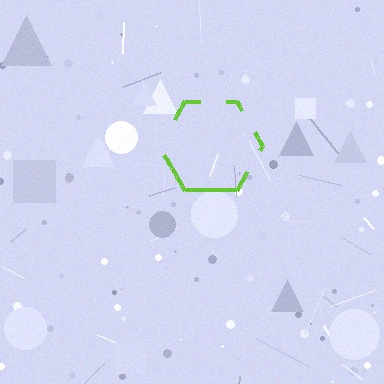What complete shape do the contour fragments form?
The contour fragments form a hexagon.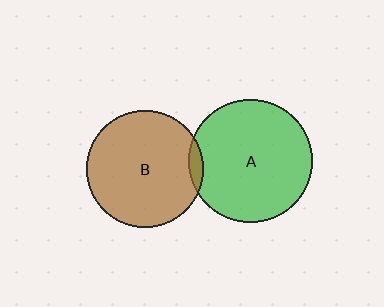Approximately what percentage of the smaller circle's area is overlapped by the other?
Approximately 5%.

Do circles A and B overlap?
Yes.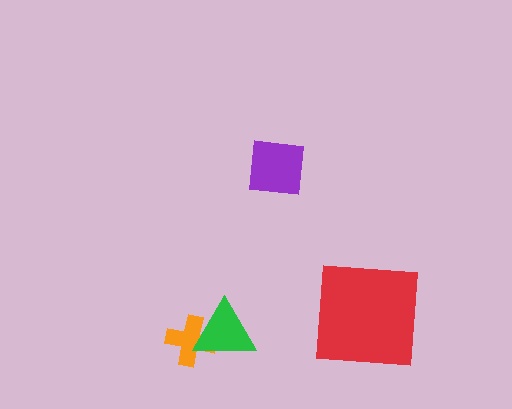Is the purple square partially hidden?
No, no other shape covers it.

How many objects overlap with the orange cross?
1 object overlaps with the orange cross.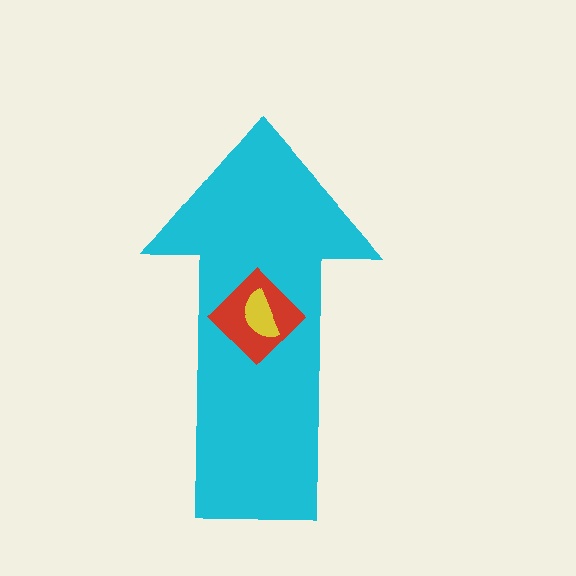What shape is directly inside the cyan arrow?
The red diamond.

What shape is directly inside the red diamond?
The yellow semicircle.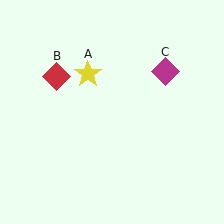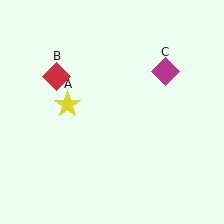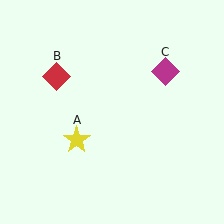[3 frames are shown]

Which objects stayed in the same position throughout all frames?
Red diamond (object B) and magenta diamond (object C) remained stationary.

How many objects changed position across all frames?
1 object changed position: yellow star (object A).